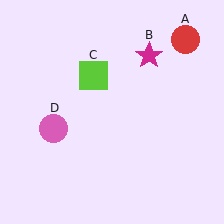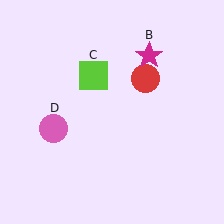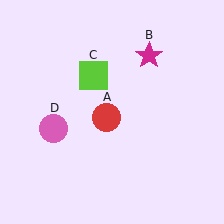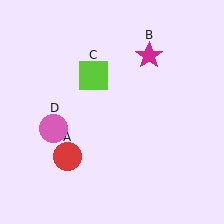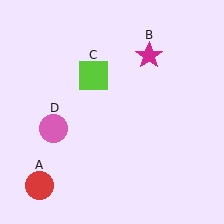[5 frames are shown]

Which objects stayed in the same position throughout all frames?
Magenta star (object B) and lime square (object C) and pink circle (object D) remained stationary.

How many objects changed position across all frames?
1 object changed position: red circle (object A).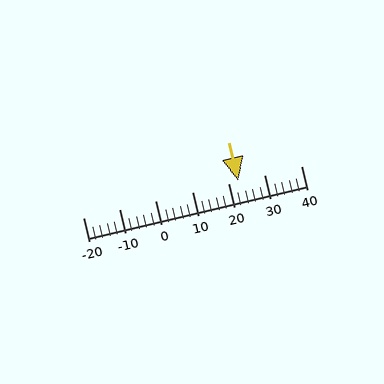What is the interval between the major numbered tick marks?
The major tick marks are spaced 10 units apart.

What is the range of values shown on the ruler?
The ruler shows values from -20 to 40.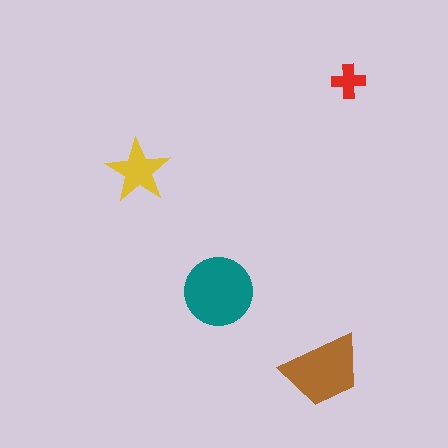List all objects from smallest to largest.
The red cross, the yellow star, the brown trapezoid, the teal circle.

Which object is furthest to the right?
The red cross is rightmost.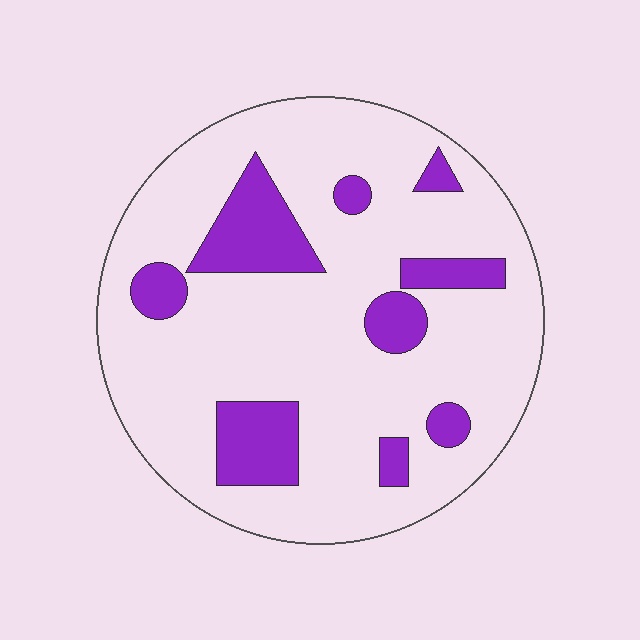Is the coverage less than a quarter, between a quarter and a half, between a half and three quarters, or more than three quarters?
Less than a quarter.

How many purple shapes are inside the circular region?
9.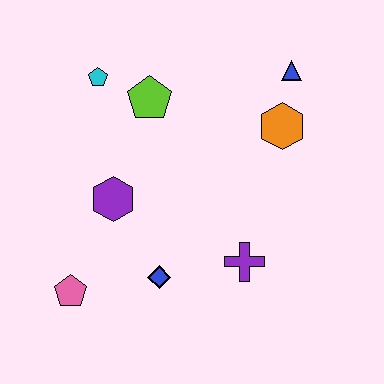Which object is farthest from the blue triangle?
The pink pentagon is farthest from the blue triangle.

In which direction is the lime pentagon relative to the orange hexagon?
The lime pentagon is to the left of the orange hexagon.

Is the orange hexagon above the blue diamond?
Yes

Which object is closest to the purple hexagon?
The blue diamond is closest to the purple hexagon.